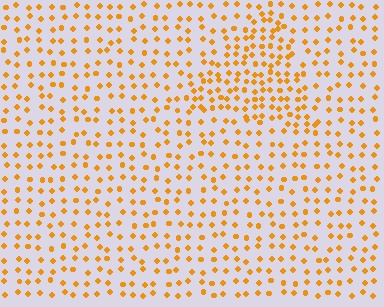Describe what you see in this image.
The image contains small orange elements arranged at two different densities. A triangle-shaped region is visible where the elements are more densely packed than the surrounding area.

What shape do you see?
I see a triangle.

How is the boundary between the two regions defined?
The boundary is defined by a change in element density (approximately 1.8x ratio). All elements are the same color, size, and shape.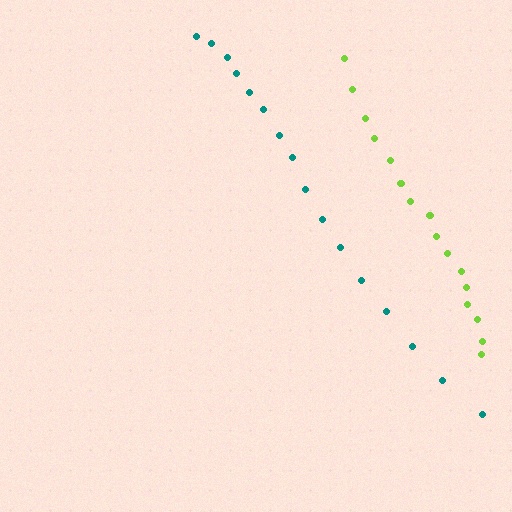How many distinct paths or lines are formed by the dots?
There are 2 distinct paths.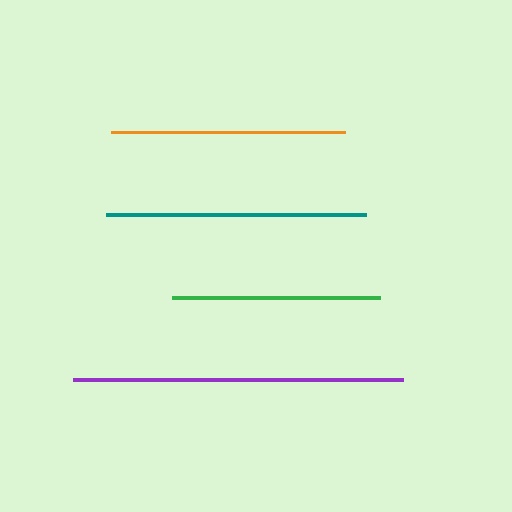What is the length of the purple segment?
The purple segment is approximately 329 pixels long.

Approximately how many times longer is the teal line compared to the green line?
The teal line is approximately 1.2 times the length of the green line.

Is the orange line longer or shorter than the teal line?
The teal line is longer than the orange line.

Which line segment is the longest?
The purple line is the longest at approximately 329 pixels.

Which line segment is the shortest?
The green line is the shortest at approximately 209 pixels.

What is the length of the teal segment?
The teal segment is approximately 260 pixels long.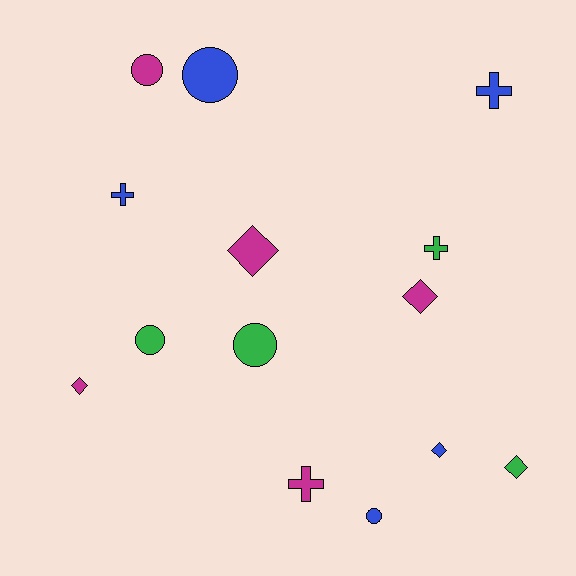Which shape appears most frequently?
Circle, with 5 objects.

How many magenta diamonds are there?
There are 3 magenta diamonds.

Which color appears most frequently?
Magenta, with 5 objects.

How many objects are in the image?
There are 14 objects.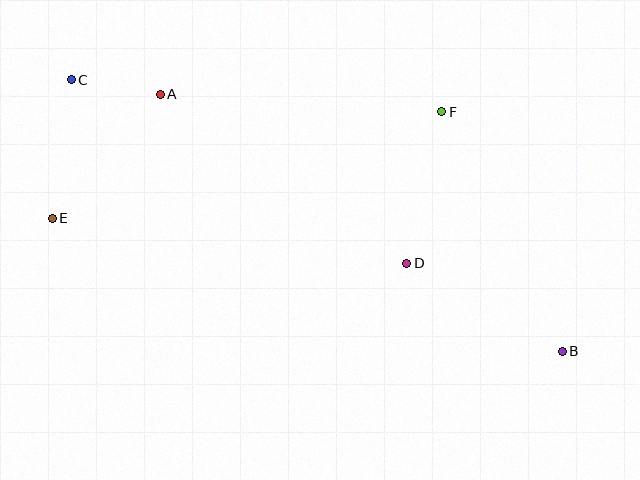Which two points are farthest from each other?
Points B and C are farthest from each other.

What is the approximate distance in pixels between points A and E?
The distance between A and E is approximately 164 pixels.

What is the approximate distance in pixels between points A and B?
The distance between A and B is approximately 477 pixels.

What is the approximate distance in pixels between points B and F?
The distance between B and F is approximately 268 pixels.